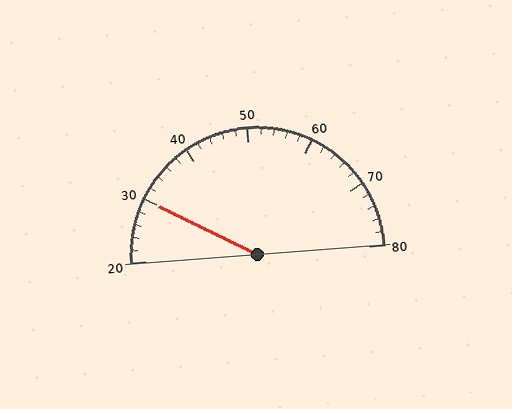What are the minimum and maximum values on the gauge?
The gauge ranges from 20 to 80.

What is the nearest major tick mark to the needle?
The nearest major tick mark is 30.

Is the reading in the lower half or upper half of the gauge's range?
The reading is in the lower half of the range (20 to 80).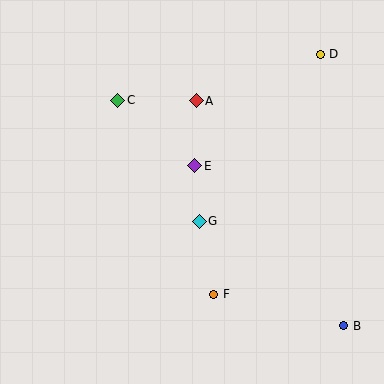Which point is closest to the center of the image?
Point E at (195, 166) is closest to the center.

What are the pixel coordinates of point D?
Point D is at (320, 54).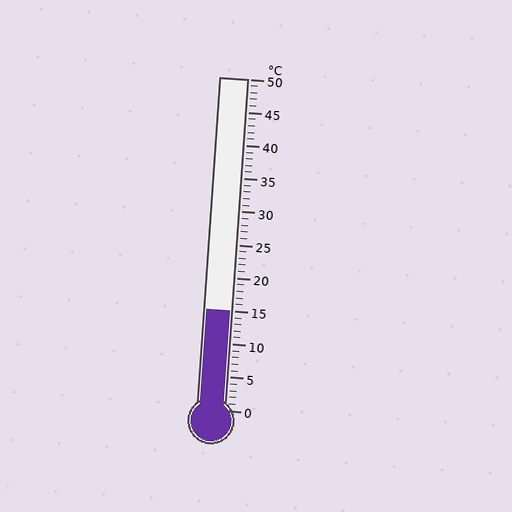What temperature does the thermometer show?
The thermometer shows approximately 15°C.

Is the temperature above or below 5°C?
The temperature is above 5°C.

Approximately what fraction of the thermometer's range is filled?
The thermometer is filled to approximately 30% of its range.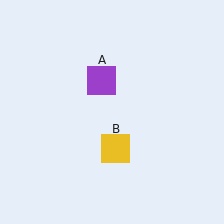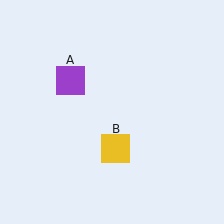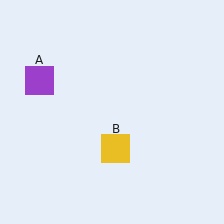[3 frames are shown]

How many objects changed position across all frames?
1 object changed position: purple square (object A).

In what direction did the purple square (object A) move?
The purple square (object A) moved left.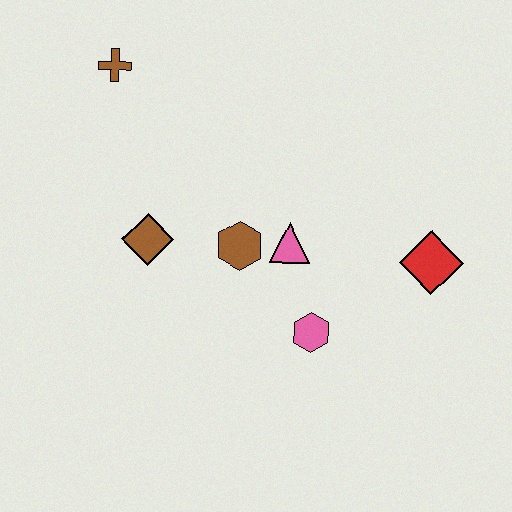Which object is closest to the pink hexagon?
The pink triangle is closest to the pink hexagon.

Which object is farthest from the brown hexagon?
The brown cross is farthest from the brown hexagon.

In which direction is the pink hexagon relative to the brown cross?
The pink hexagon is below the brown cross.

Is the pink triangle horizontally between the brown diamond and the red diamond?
Yes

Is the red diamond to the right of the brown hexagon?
Yes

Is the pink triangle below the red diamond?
No